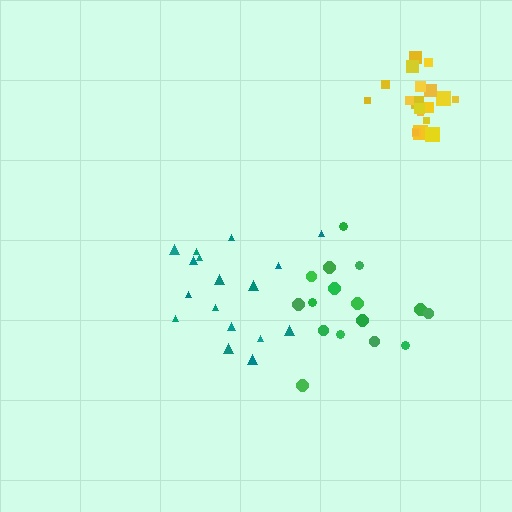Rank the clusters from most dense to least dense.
yellow, teal, green.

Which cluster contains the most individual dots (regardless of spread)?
Yellow (20).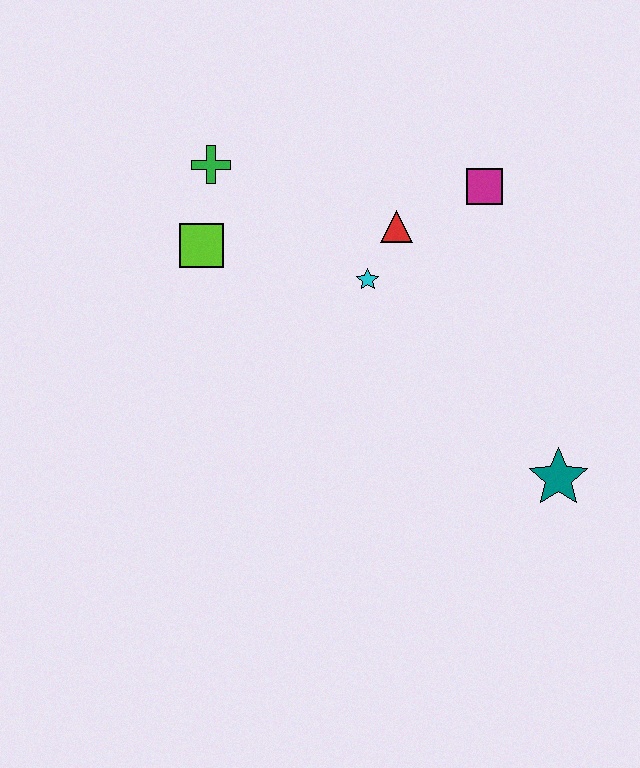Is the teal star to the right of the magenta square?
Yes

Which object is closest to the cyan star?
The red triangle is closest to the cyan star.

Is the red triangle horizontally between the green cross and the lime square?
No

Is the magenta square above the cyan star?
Yes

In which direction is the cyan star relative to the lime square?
The cyan star is to the right of the lime square.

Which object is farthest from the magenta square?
The teal star is farthest from the magenta square.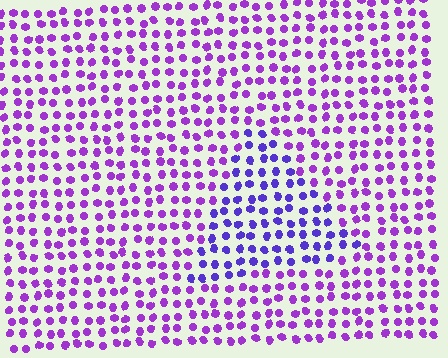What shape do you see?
I see a triangle.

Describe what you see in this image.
The image is filled with small purple elements in a uniform arrangement. A triangle-shaped region is visible where the elements are tinted to a slightly different hue, forming a subtle color boundary.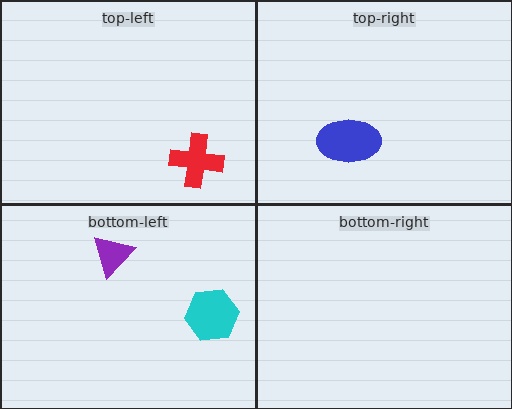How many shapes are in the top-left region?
1.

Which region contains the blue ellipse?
The top-right region.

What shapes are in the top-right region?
The blue ellipse.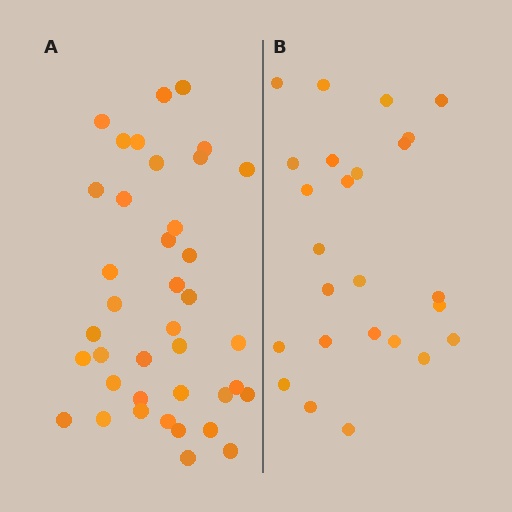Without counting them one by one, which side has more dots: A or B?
Region A (the left region) has more dots.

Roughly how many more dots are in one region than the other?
Region A has approximately 15 more dots than region B.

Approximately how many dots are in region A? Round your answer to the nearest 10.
About 40 dots. (The exact count is 39, which rounds to 40.)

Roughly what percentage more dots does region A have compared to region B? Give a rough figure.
About 55% more.